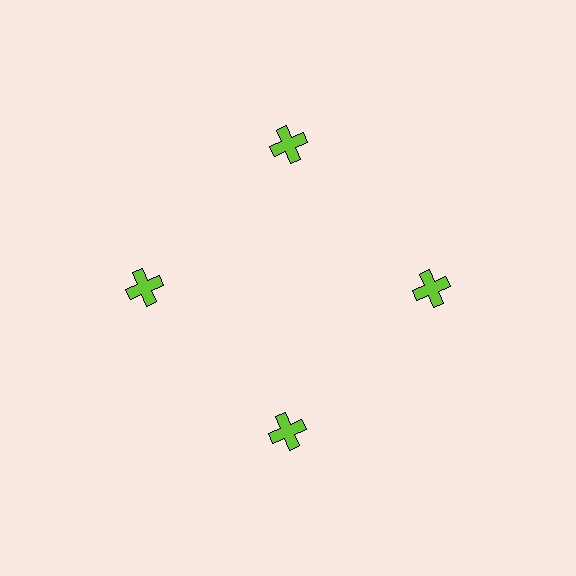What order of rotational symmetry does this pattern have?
This pattern has 4-fold rotational symmetry.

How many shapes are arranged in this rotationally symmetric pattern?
There are 4 shapes, arranged in 4 groups of 1.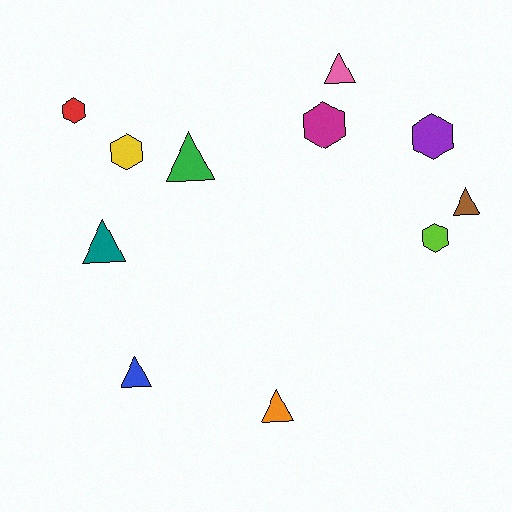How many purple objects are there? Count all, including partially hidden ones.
There is 1 purple object.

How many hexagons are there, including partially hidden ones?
There are 5 hexagons.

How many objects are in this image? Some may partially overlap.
There are 11 objects.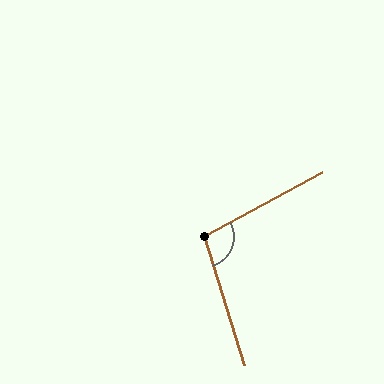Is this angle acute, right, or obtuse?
It is obtuse.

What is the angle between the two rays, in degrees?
Approximately 102 degrees.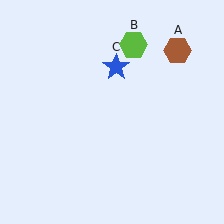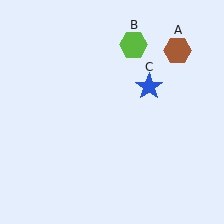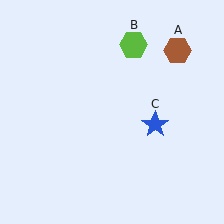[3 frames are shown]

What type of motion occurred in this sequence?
The blue star (object C) rotated clockwise around the center of the scene.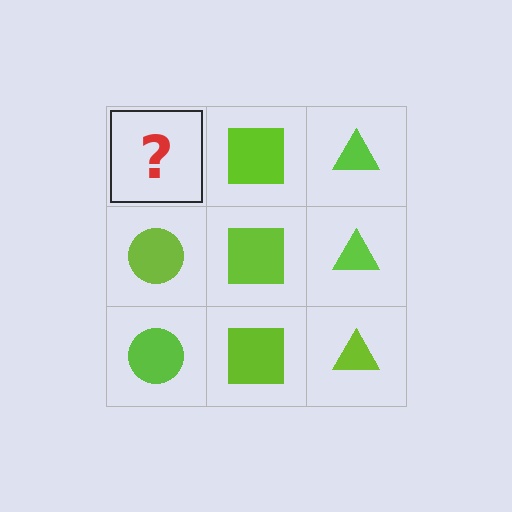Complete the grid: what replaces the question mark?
The question mark should be replaced with a lime circle.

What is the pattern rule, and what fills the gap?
The rule is that each column has a consistent shape. The gap should be filled with a lime circle.